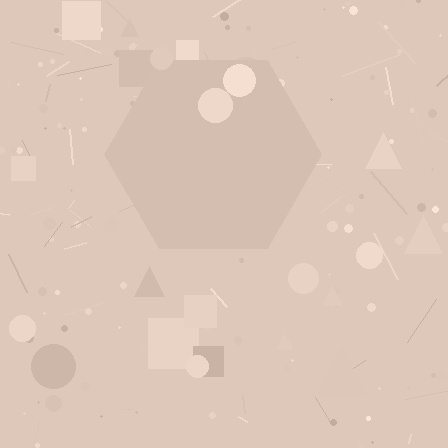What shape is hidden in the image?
A hexagon is hidden in the image.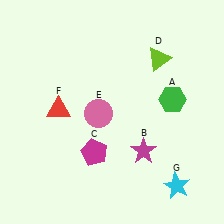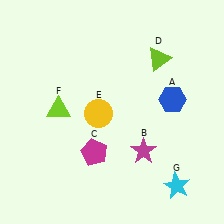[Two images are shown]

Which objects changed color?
A changed from green to blue. E changed from pink to yellow. F changed from red to lime.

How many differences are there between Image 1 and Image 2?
There are 3 differences between the two images.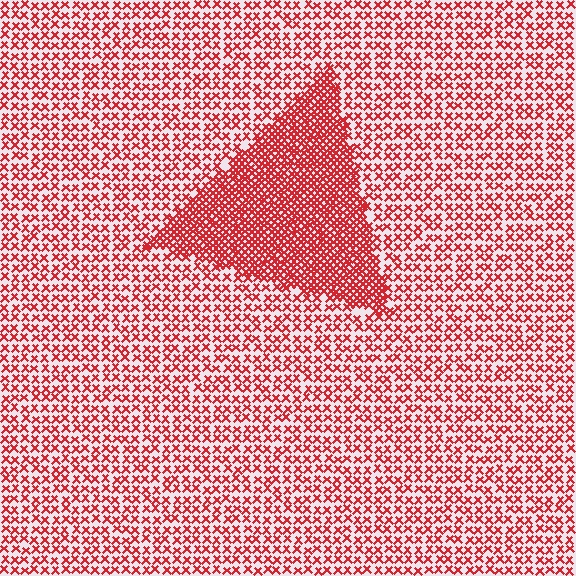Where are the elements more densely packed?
The elements are more densely packed inside the triangle boundary.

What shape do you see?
I see a triangle.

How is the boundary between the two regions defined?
The boundary is defined by a change in element density (approximately 2.4x ratio). All elements are the same color, size, and shape.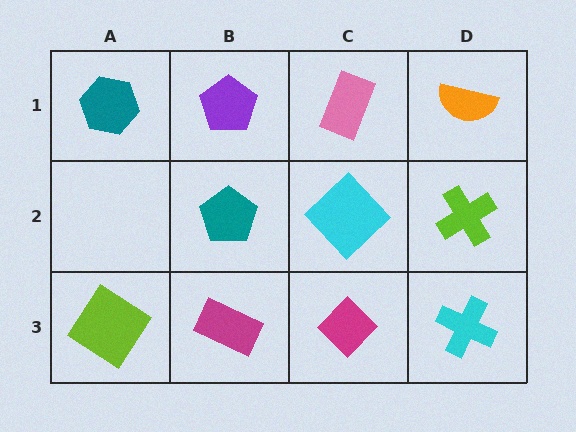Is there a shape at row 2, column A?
No, that cell is empty.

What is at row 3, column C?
A magenta diamond.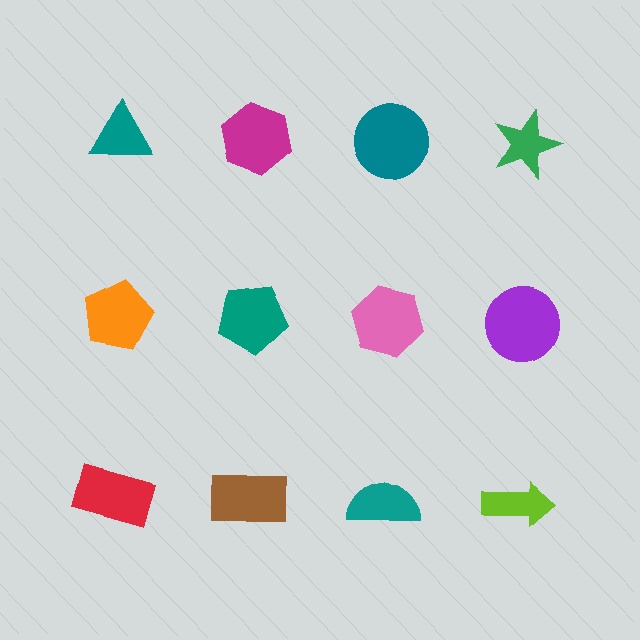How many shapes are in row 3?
4 shapes.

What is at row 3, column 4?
A lime arrow.